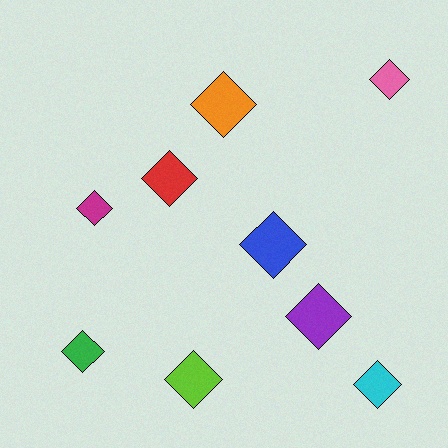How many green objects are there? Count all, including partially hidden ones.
There is 1 green object.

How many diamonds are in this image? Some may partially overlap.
There are 9 diamonds.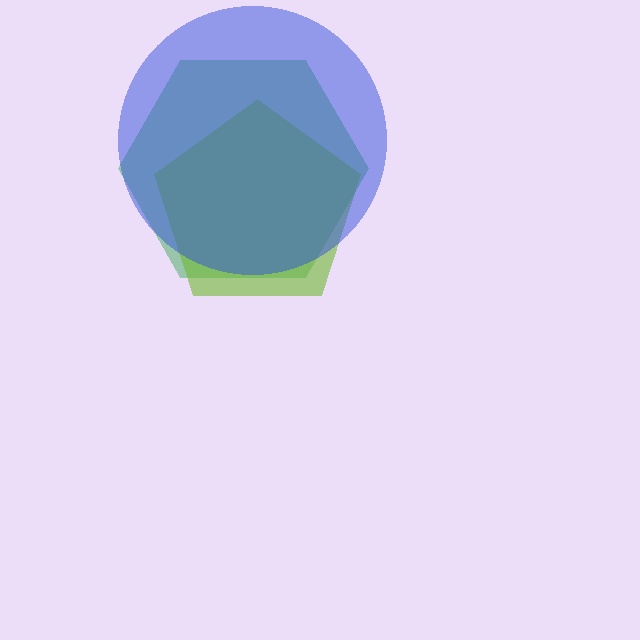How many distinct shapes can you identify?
There are 3 distinct shapes: a green hexagon, a lime pentagon, a blue circle.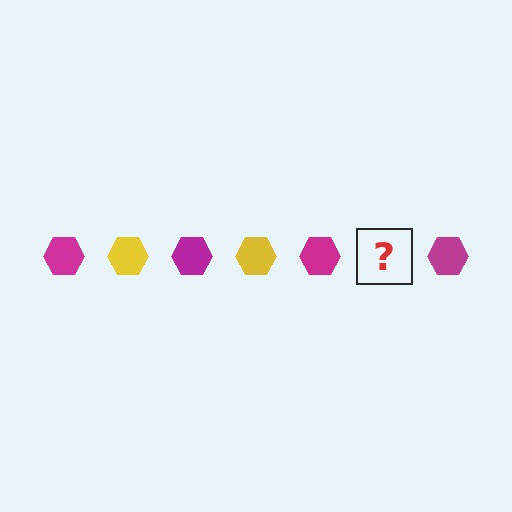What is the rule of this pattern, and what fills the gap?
The rule is that the pattern cycles through magenta, yellow hexagons. The gap should be filled with a yellow hexagon.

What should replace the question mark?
The question mark should be replaced with a yellow hexagon.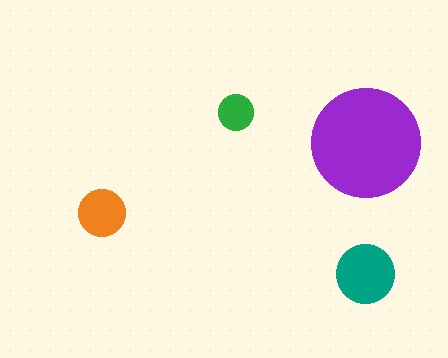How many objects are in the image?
There are 4 objects in the image.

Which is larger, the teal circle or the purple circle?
The purple one.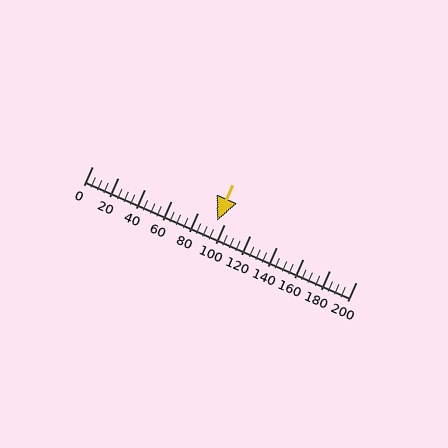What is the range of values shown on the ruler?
The ruler shows values from 0 to 200.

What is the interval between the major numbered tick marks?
The major tick marks are spaced 20 units apart.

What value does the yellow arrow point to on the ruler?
The yellow arrow points to approximately 95.